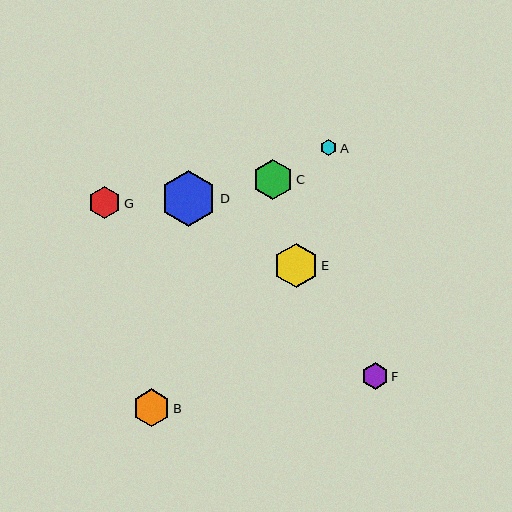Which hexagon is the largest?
Hexagon D is the largest with a size of approximately 56 pixels.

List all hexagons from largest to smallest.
From largest to smallest: D, E, C, B, G, F, A.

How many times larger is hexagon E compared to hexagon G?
Hexagon E is approximately 1.4 times the size of hexagon G.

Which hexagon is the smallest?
Hexagon A is the smallest with a size of approximately 16 pixels.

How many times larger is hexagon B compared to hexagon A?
Hexagon B is approximately 2.3 times the size of hexagon A.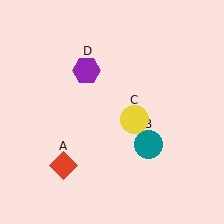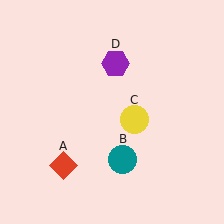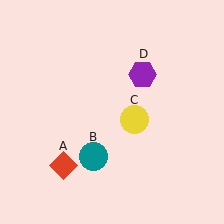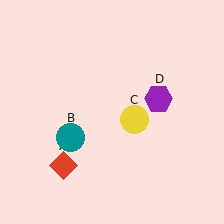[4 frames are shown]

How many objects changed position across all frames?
2 objects changed position: teal circle (object B), purple hexagon (object D).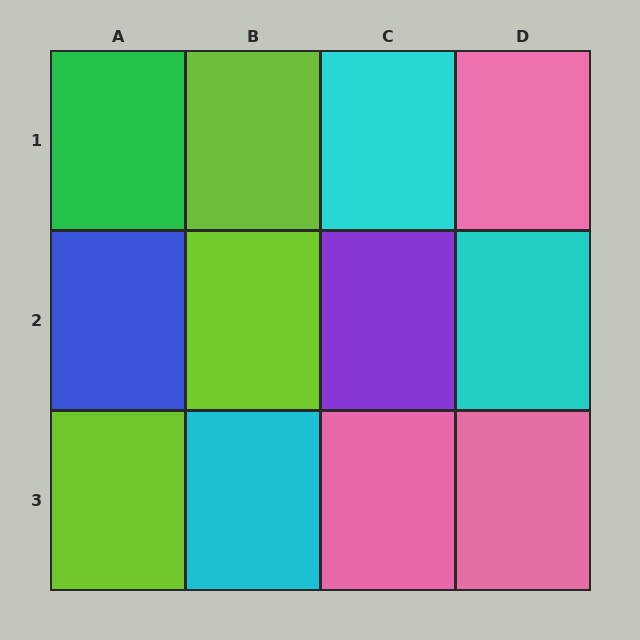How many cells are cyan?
3 cells are cyan.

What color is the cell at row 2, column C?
Purple.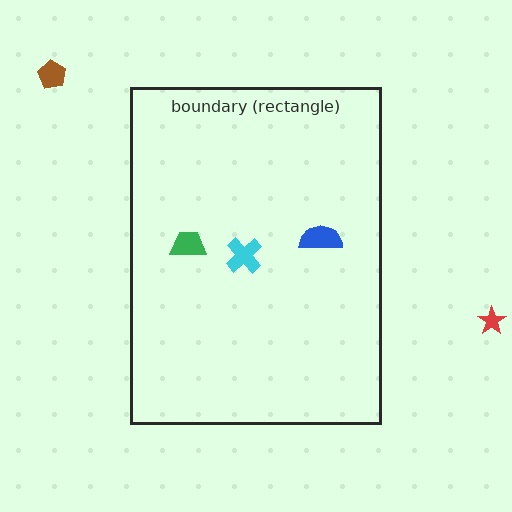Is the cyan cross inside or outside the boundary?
Inside.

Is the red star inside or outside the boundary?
Outside.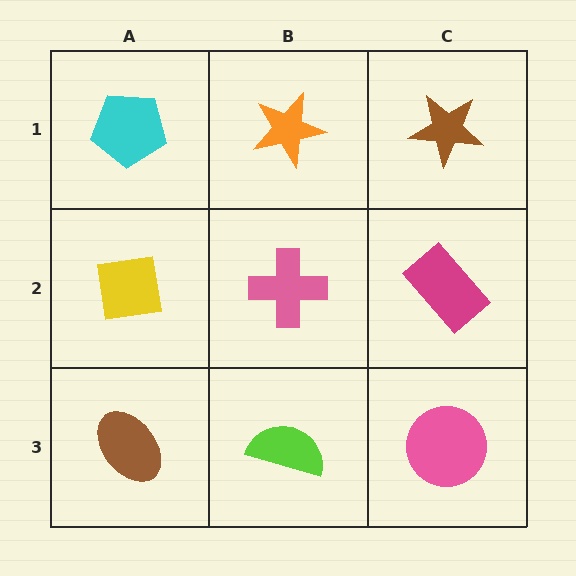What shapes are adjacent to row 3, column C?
A magenta rectangle (row 2, column C), a lime semicircle (row 3, column B).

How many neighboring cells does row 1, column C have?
2.